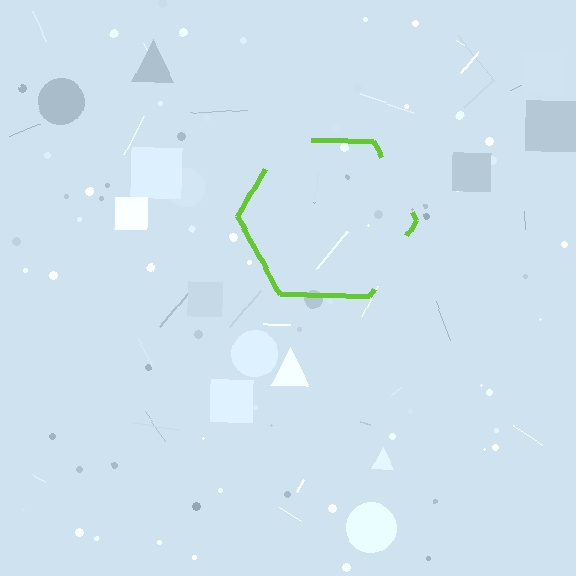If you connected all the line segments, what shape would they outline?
They would outline a hexagon.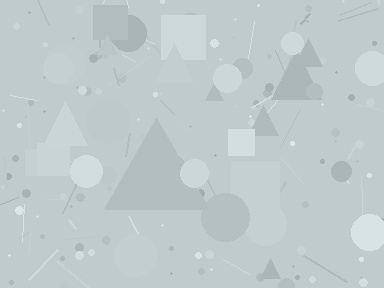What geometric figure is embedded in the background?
A triangle is embedded in the background.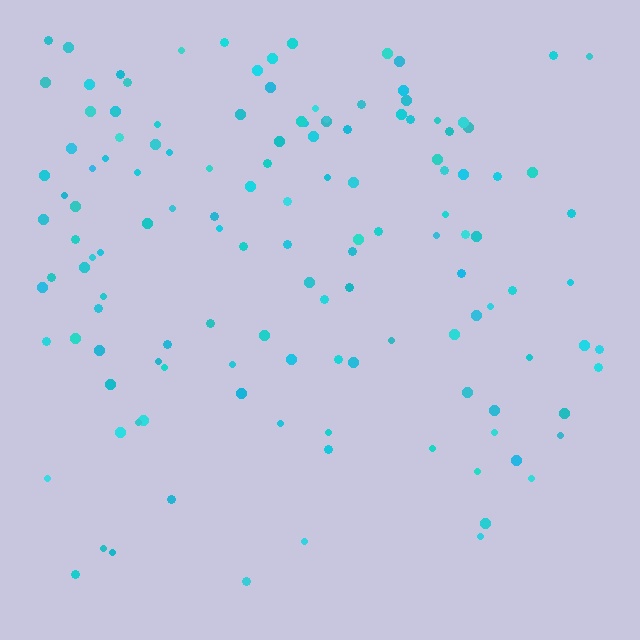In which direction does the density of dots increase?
From bottom to top, with the top side densest.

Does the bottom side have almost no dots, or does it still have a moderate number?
Still a moderate number, just noticeably fewer than the top.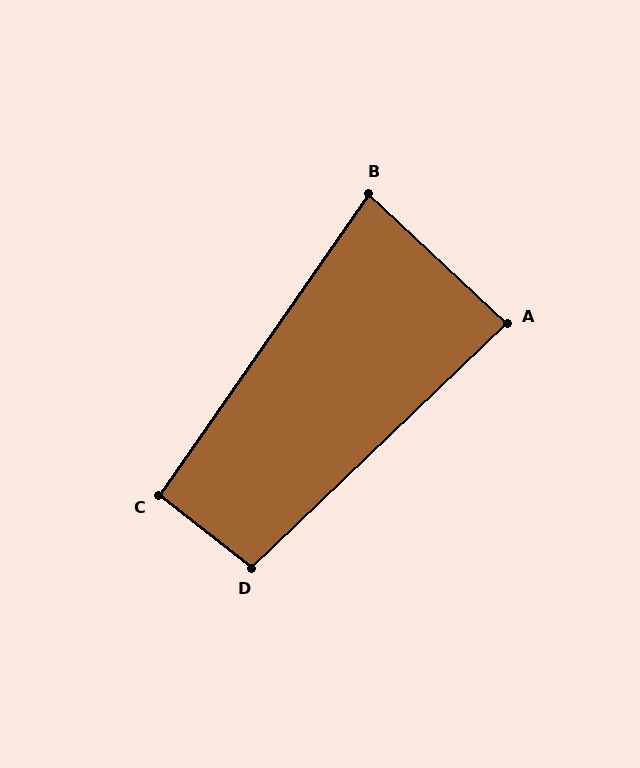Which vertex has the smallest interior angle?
B, at approximately 82 degrees.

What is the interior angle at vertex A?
Approximately 87 degrees (approximately right).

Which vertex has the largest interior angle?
D, at approximately 98 degrees.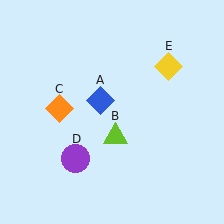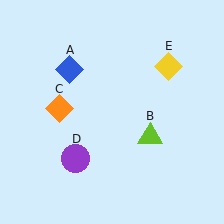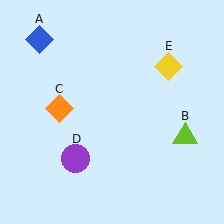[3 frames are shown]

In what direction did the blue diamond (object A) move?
The blue diamond (object A) moved up and to the left.